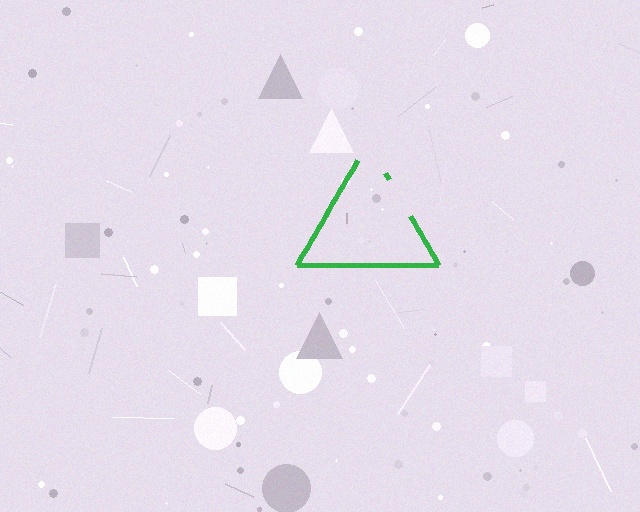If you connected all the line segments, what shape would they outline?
They would outline a triangle.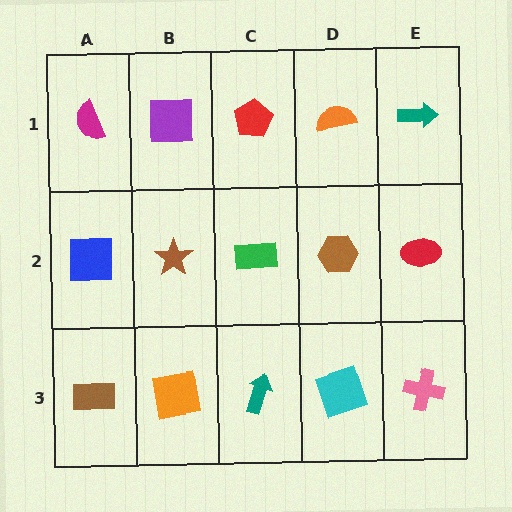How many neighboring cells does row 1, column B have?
3.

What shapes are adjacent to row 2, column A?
A magenta semicircle (row 1, column A), a brown rectangle (row 3, column A), a brown star (row 2, column B).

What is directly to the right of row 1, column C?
An orange semicircle.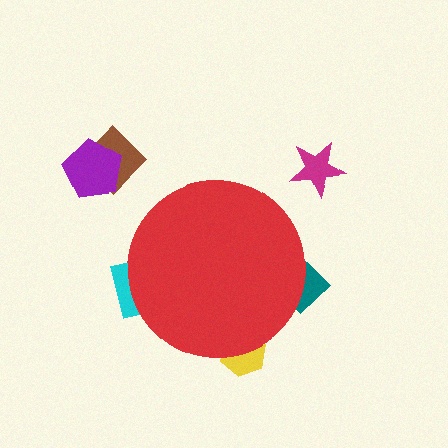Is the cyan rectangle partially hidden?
Yes, the cyan rectangle is partially hidden behind the red circle.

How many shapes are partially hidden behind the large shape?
3 shapes are partially hidden.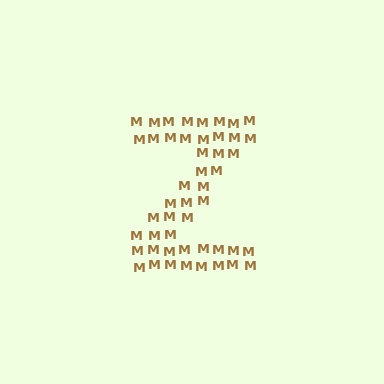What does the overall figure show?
The overall figure shows the letter Z.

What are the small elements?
The small elements are letter M's.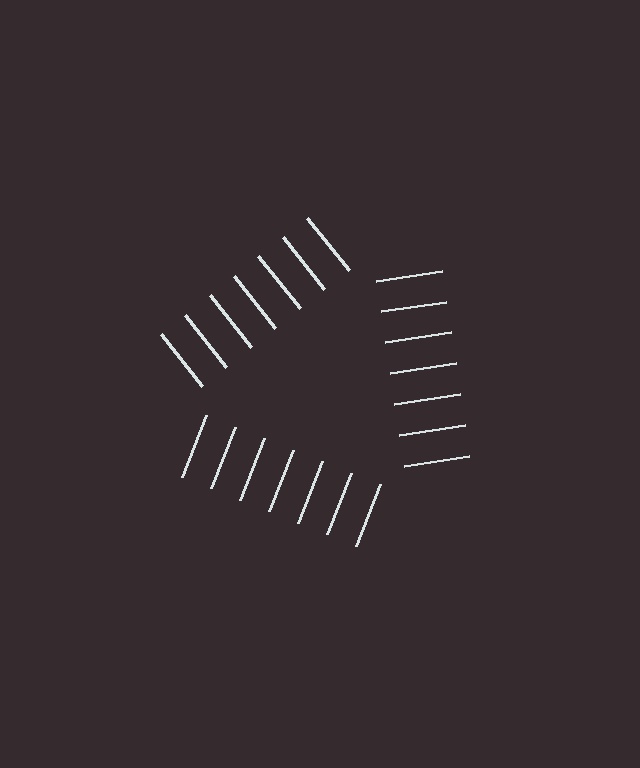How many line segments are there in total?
21 — 7 along each of the 3 edges.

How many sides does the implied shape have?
3 sides — the line-ends trace a triangle.